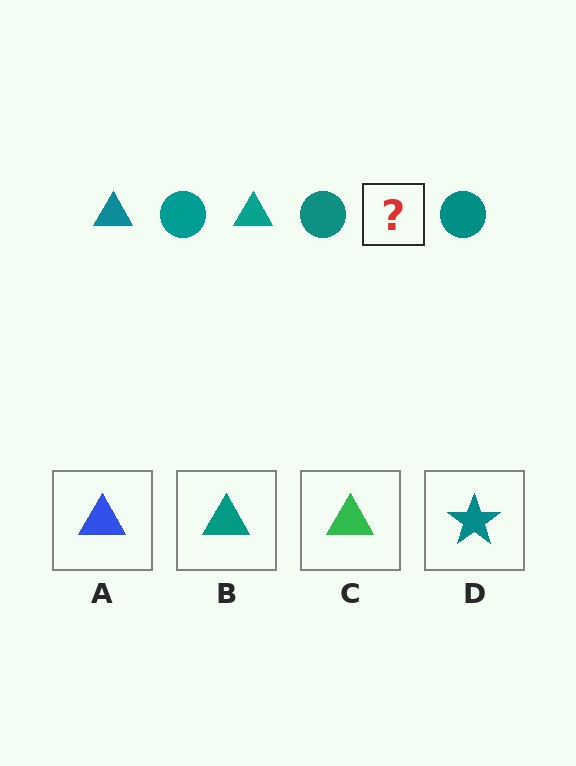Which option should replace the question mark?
Option B.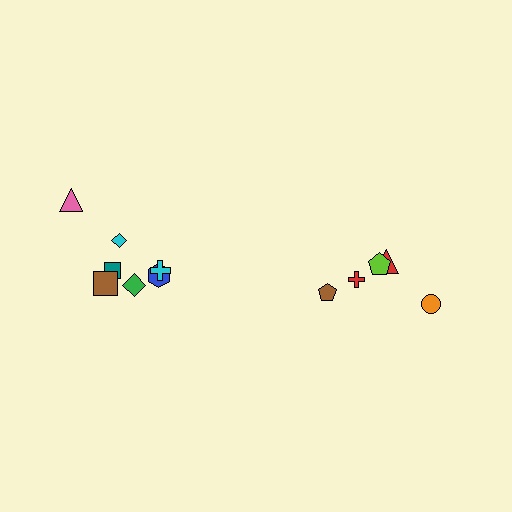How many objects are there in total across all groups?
There are 12 objects.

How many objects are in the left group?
There are 7 objects.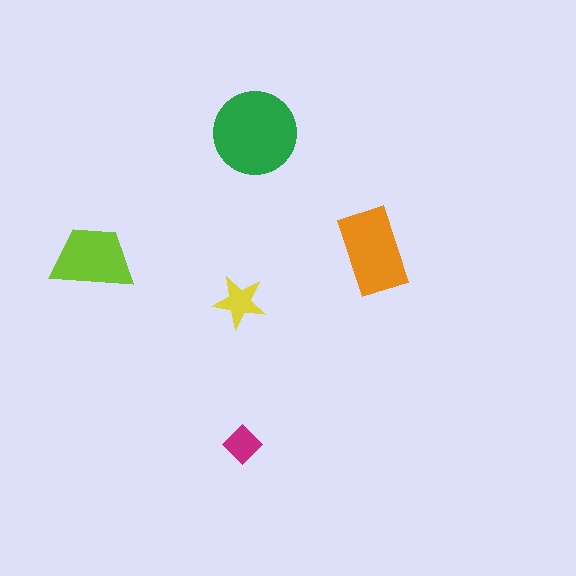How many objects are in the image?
There are 5 objects in the image.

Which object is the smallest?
The magenta diamond.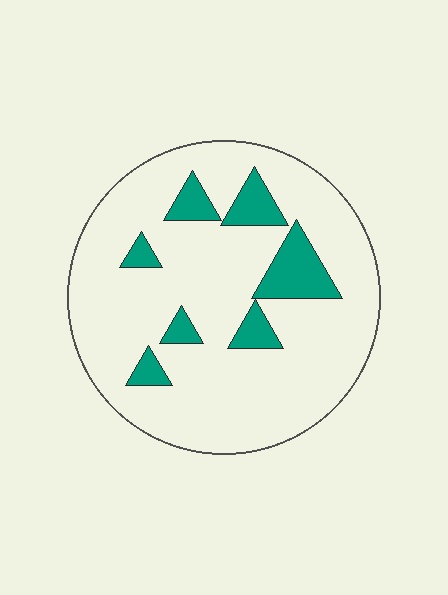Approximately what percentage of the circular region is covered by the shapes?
Approximately 15%.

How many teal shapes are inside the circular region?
7.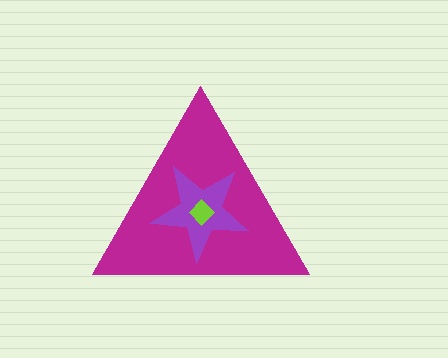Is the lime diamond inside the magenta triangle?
Yes.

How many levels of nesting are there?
3.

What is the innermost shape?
The lime diamond.